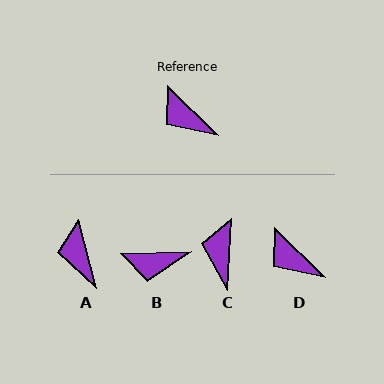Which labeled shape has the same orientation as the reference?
D.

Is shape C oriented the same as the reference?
No, it is off by about 48 degrees.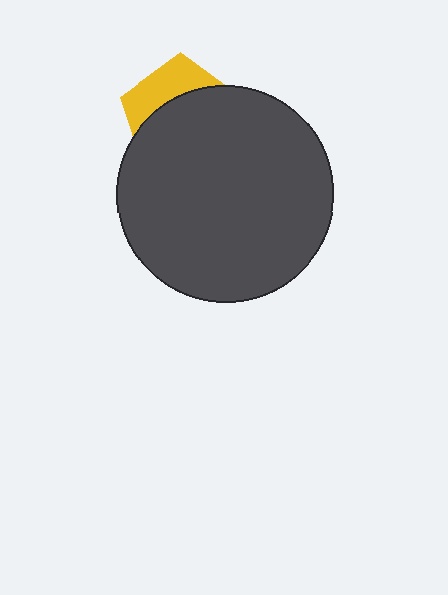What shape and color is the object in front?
The object in front is a dark gray circle.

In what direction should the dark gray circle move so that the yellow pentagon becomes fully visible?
The dark gray circle should move down. That is the shortest direction to clear the overlap and leave the yellow pentagon fully visible.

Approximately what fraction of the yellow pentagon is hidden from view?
Roughly 67% of the yellow pentagon is hidden behind the dark gray circle.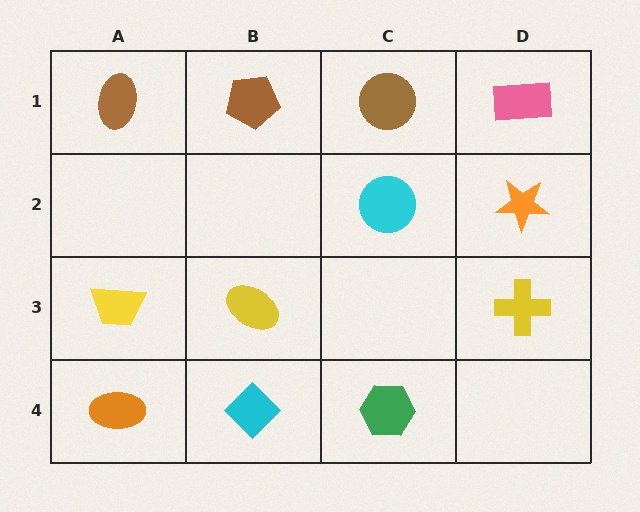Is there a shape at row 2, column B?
No, that cell is empty.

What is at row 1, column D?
A pink rectangle.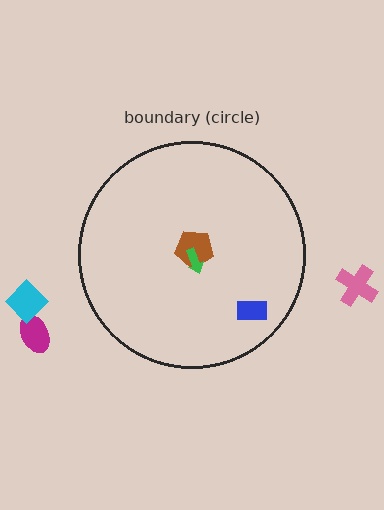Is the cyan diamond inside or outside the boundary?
Outside.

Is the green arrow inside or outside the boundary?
Inside.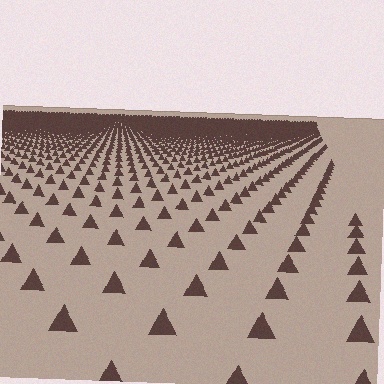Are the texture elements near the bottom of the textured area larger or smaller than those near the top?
Larger. Near the bottom, elements are closer to the viewer and appear at a bigger on-screen size.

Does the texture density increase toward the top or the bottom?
Density increases toward the top.